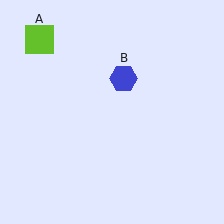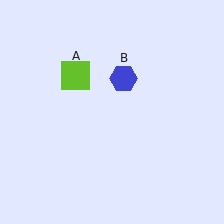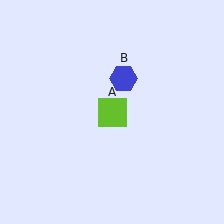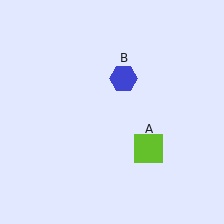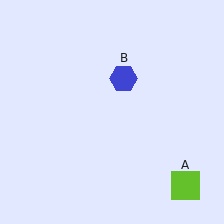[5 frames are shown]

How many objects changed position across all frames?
1 object changed position: lime square (object A).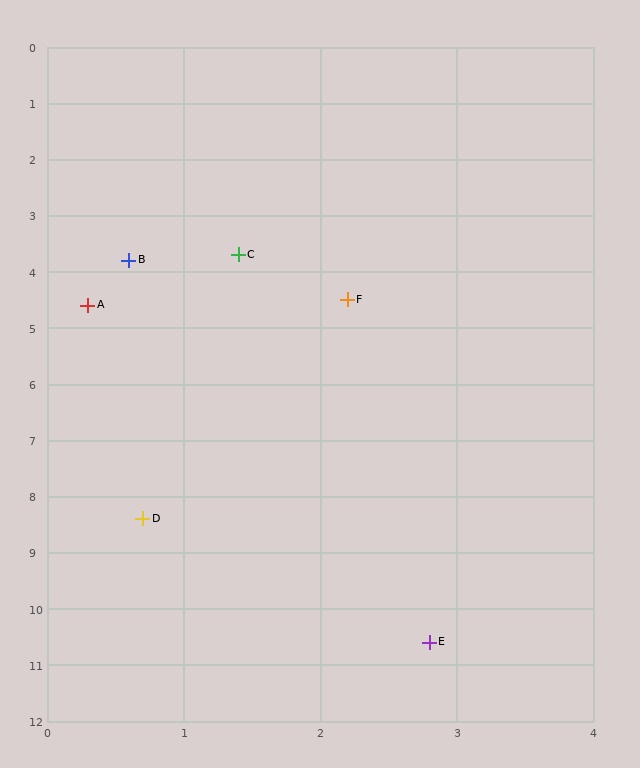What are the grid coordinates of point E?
Point E is at approximately (2.8, 10.6).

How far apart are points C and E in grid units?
Points C and E are about 7.0 grid units apart.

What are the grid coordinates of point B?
Point B is at approximately (0.6, 3.8).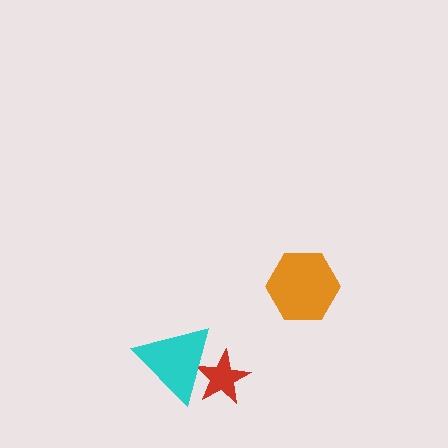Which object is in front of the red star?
The cyan triangle is in front of the red star.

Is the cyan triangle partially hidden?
No, no other shape covers it.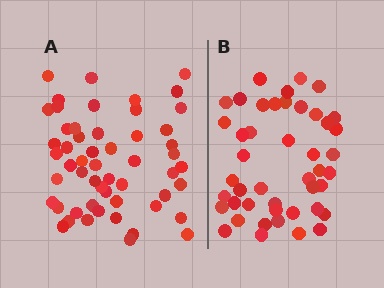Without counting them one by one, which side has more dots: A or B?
Region A (the left region) has more dots.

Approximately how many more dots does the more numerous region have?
Region A has roughly 8 or so more dots than region B.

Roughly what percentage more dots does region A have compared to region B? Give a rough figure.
About 20% more.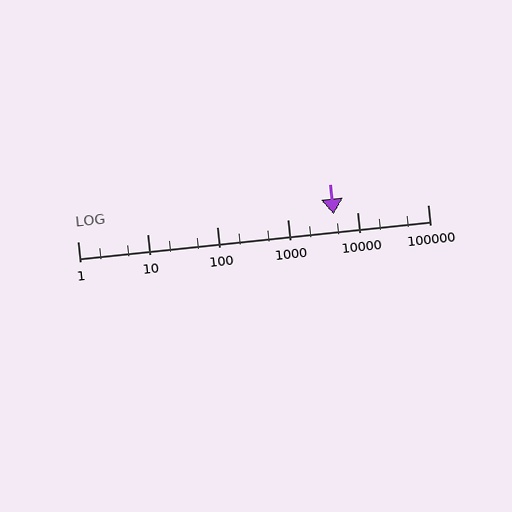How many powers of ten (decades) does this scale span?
The scale spans 5 decades, from 1 to 100000.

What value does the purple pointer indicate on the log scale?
The pointer indicates approximately 4500.